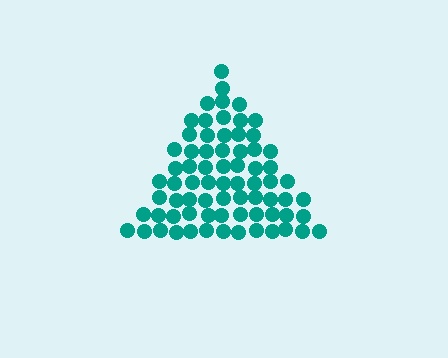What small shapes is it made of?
It is made of small circles.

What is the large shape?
The large shape is a triangle.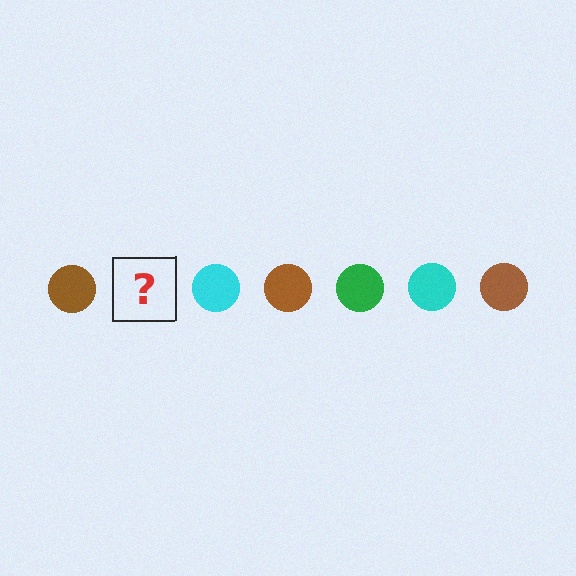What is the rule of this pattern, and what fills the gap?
The rule is that the pattern cycles through brown, green, cyan circles. The gap should be filled with a green circle.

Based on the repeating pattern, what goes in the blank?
The blank should be a green circle.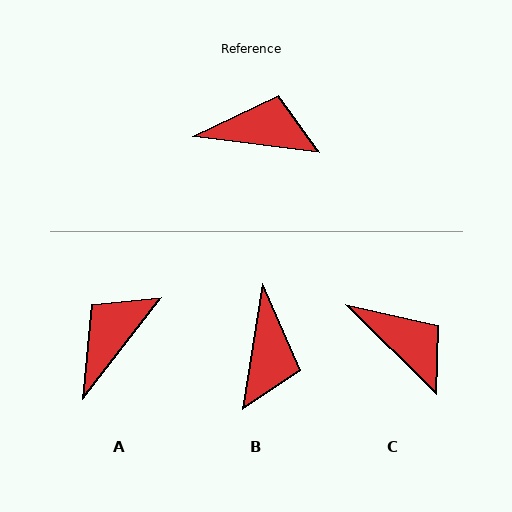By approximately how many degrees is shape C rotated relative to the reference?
Approximately 38 degrees clockwise.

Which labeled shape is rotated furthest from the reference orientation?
B, about 92 degrees away.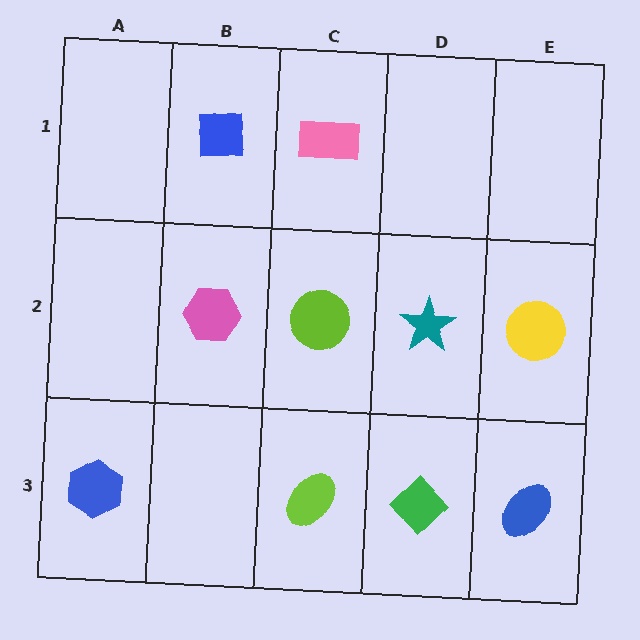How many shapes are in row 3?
4 shapes.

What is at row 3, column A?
A blue hexagon.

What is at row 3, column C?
A lime ellipse.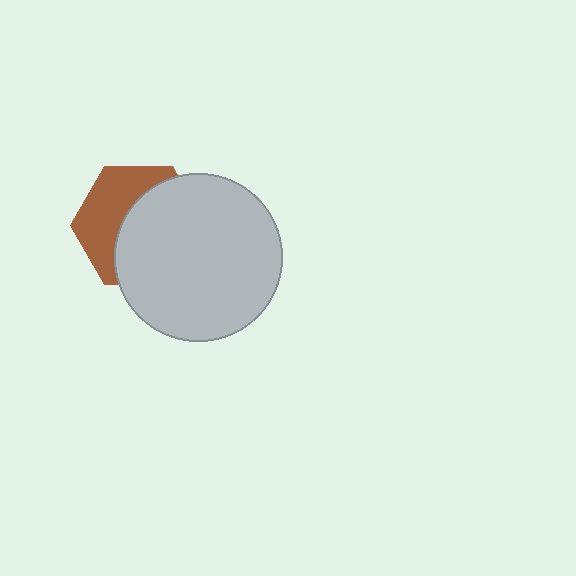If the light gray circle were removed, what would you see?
You would see the complete brown hexagon.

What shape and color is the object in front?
The object in front is a light gray circle.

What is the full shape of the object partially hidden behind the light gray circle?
The partially hidden object is a brown hexagon.